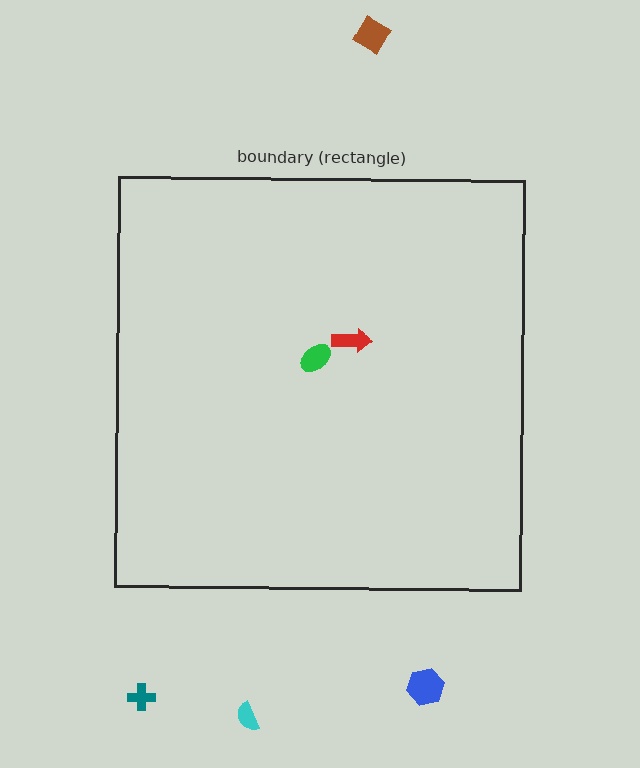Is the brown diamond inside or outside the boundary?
Outside.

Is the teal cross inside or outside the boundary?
Outside.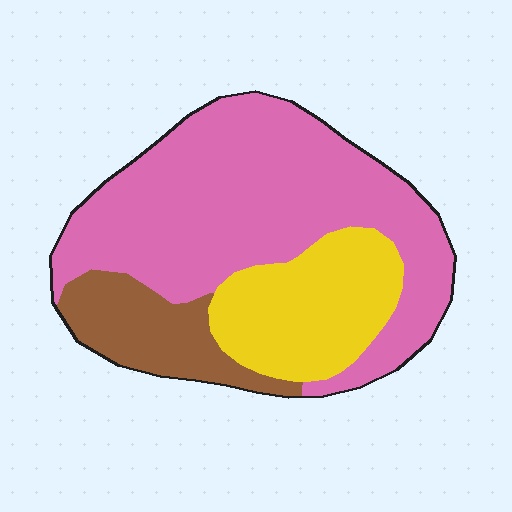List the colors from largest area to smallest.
From largest to smallest: pink, yellow, brown.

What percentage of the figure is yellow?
Yellow covers roughly 25% of the figure.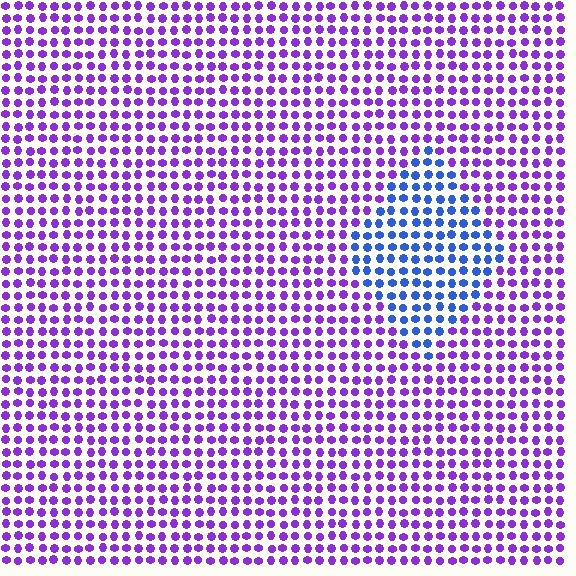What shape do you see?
I see a diamond.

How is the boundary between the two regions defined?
The boundary is defined purely by a slight shift in hue (about 51 degrees). Spacing, size, and orientation are identical on both sides.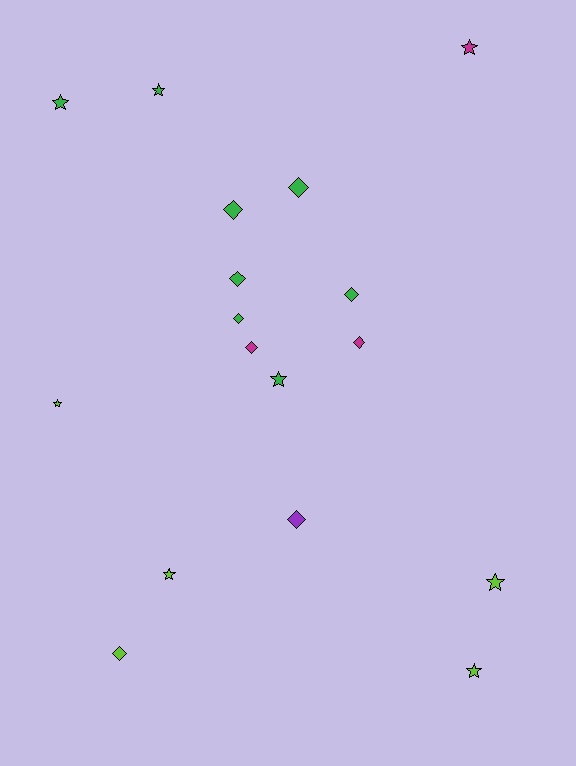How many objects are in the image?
There are 17 objects.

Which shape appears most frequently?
Diamond, with 9 objects.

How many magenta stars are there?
There is 1 magenta star.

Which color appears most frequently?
Green, with 8 objects.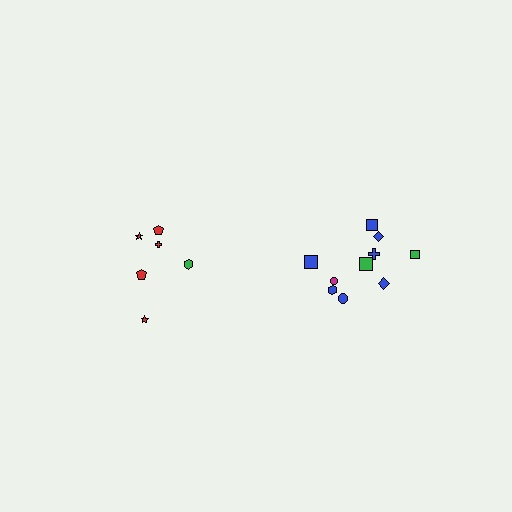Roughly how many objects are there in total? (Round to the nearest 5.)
Roughly 15 objects in total.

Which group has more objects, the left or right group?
The right group.